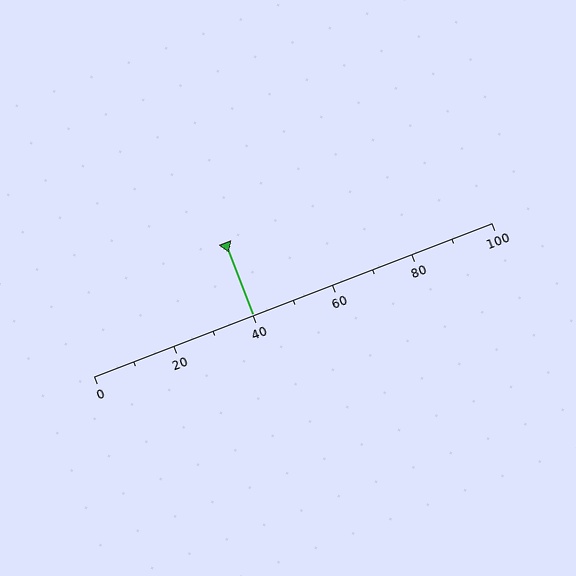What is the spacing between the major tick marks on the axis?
The major ticks are spaced 20 apart.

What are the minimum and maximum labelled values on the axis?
The axis runs from 0 to 100.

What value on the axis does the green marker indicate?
The marker indicates approximately 40.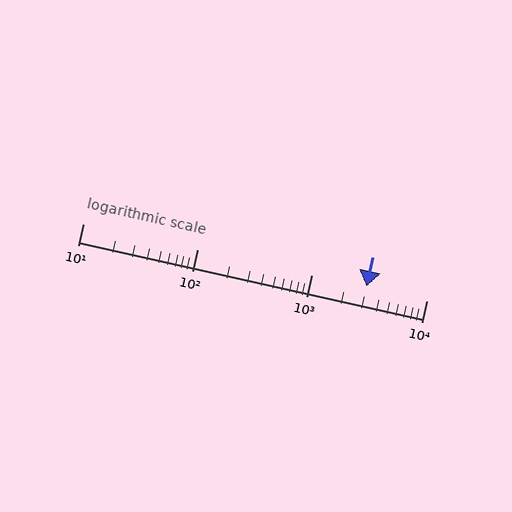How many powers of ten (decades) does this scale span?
The scale spans 3 decades, from 10 to 10000.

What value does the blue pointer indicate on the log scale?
The pointer indicates approximately 3000.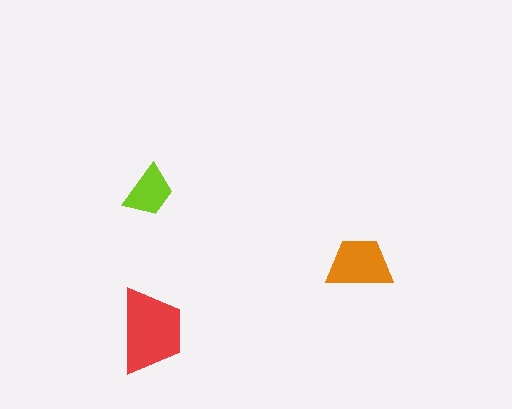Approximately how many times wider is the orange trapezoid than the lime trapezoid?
About 1.5 times wider.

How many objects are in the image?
There are 3 objects in the image.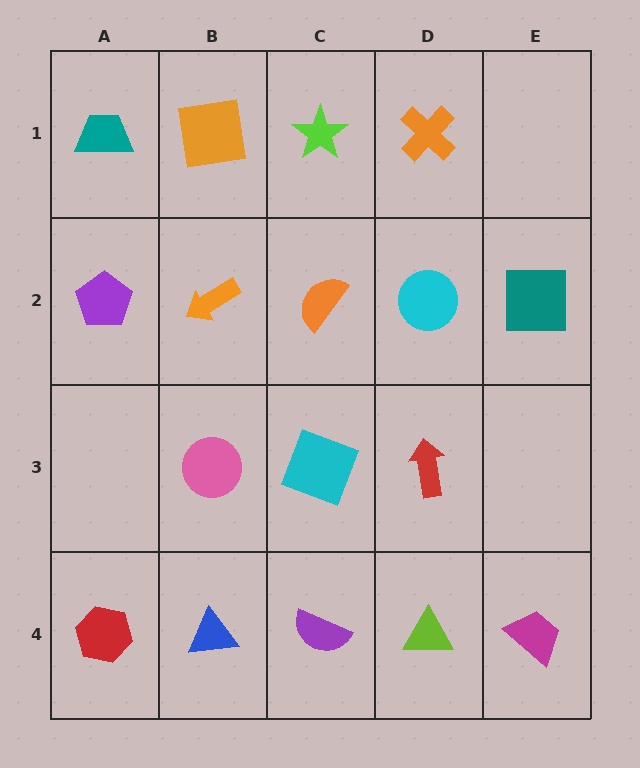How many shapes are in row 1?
4 shapes.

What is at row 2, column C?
An orange semicircle.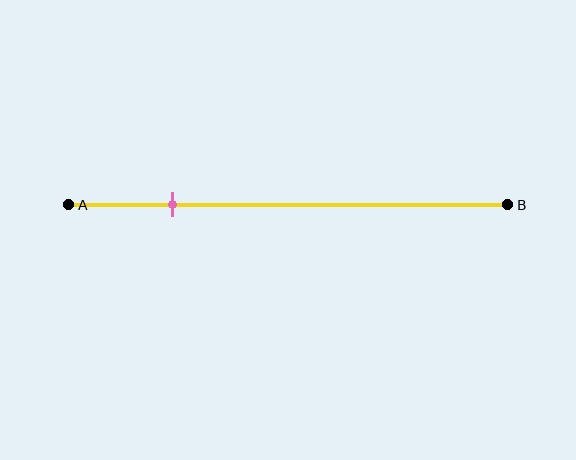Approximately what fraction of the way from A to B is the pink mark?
The pink mark is approximately 25% of the way from A to B.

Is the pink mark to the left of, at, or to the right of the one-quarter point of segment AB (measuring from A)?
The pink mark is approximately at the one-quarter point of segment AB.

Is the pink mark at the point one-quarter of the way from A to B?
Yes, the mark is approximately at the one-quarter point.